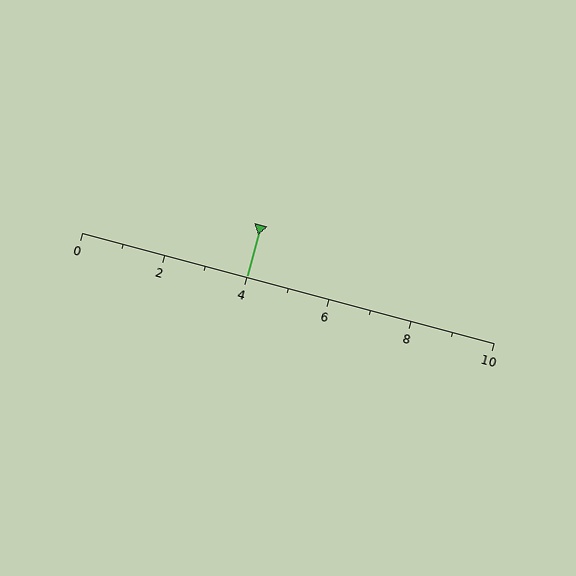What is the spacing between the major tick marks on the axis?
The major ticks are spaced 2 apart.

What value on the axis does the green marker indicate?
The marker indicates approximately 4.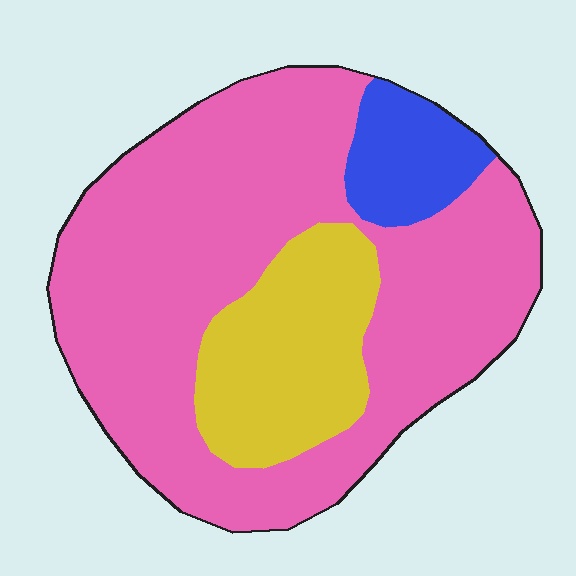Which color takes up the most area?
Pink, at roughly 70%.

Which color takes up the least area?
Blue, at roughly 10%.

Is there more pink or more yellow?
Pink.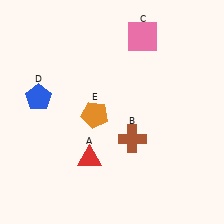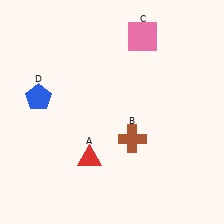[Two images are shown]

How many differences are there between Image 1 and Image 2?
There is 1 difference between the two images.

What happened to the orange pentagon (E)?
The orange pentagon (E) was removed in Image 2. It was in the bottom-left area of Image 1.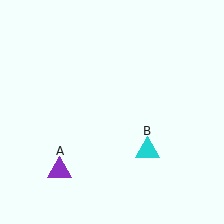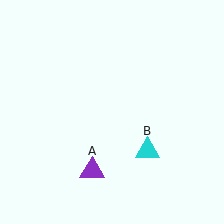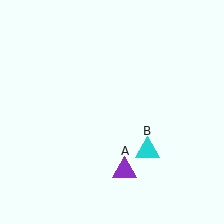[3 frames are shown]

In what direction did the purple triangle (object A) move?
The purple triangle (object A) moved right.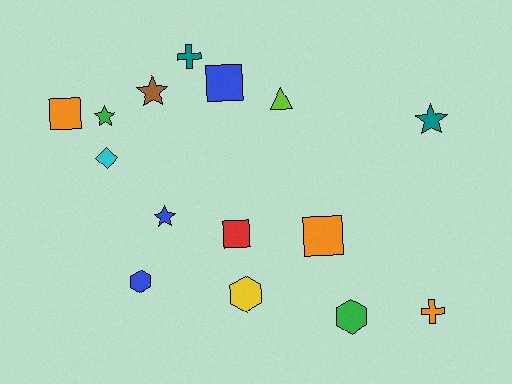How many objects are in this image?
There are 15 objects.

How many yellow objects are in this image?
There is 1 yellow object.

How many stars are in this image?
There are 4 stars.